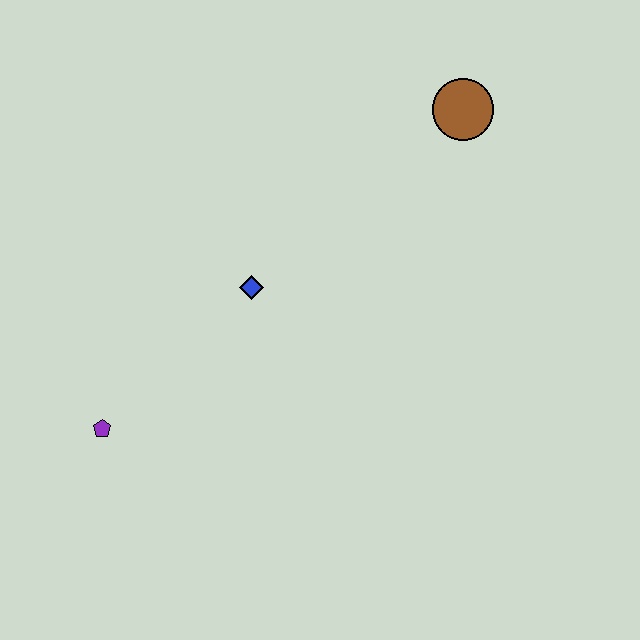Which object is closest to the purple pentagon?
The blue diamond is closest to the purple pentagon.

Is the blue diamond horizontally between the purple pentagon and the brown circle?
Yes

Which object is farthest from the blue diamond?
The brown circle is farthest from the blue diamond.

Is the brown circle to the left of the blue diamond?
No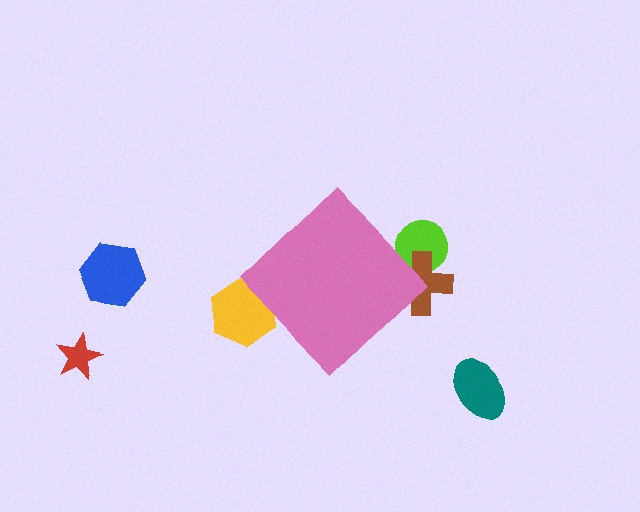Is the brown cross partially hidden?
Yes, the brown cross is partially hidden behind the pink diamond.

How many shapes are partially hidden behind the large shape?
3 shapes are partially hidden.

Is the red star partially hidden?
No, the red star is fully visible.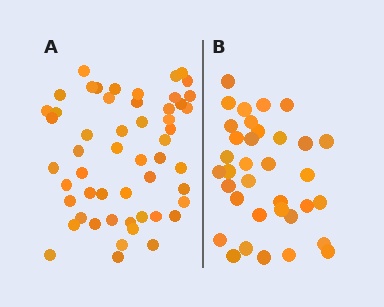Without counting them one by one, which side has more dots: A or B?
Region A (the left region) has more dots.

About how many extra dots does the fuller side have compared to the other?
Region A has approximately 20 more dots than region B.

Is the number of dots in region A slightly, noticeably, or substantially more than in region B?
Region A has substantially more. The ratio is roughly 1.5 to 1.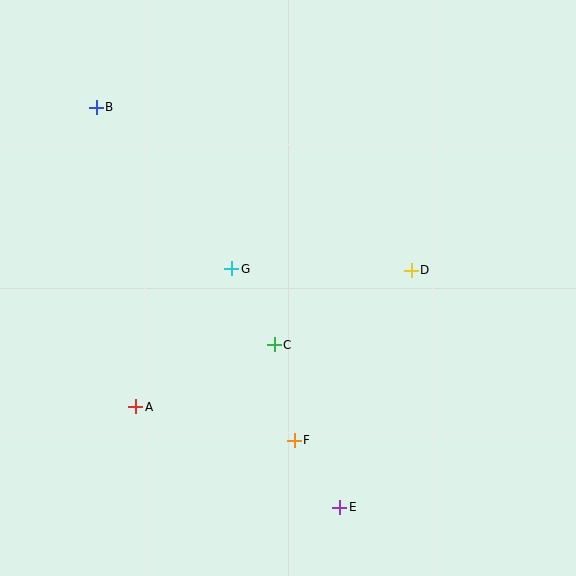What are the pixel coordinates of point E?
Point E is at (340, 507).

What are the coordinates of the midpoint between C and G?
The midpoint between C and G is at (253, 307).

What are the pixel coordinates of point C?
Point C is at (274, 345).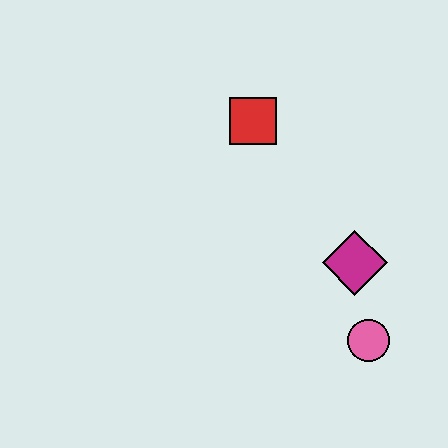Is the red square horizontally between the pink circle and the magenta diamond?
No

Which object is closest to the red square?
The magenta diamond is closest to the red square.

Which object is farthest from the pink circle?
The red square is farthest from the pink circle.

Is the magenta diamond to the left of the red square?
No